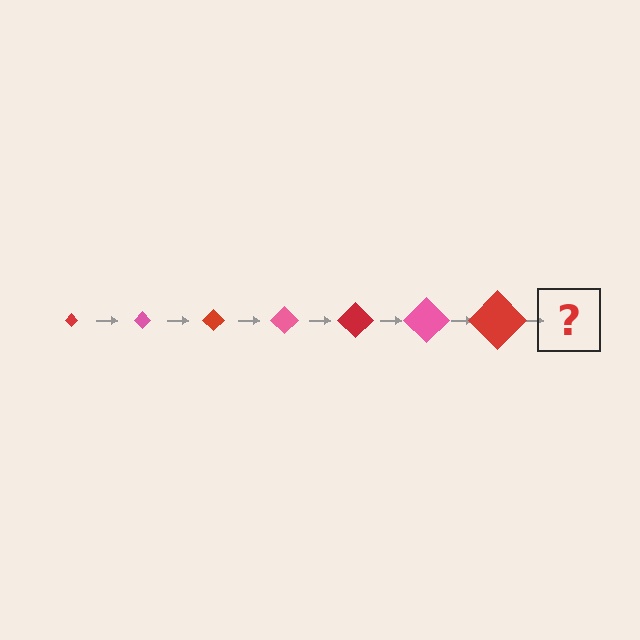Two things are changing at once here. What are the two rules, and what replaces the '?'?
The two rules are that the diamond grows larger each step and the color cycles through red and pink. The '?' should be a pink diamond, larger than the previous one.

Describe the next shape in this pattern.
It should be a pink diamond, larger than the previous one.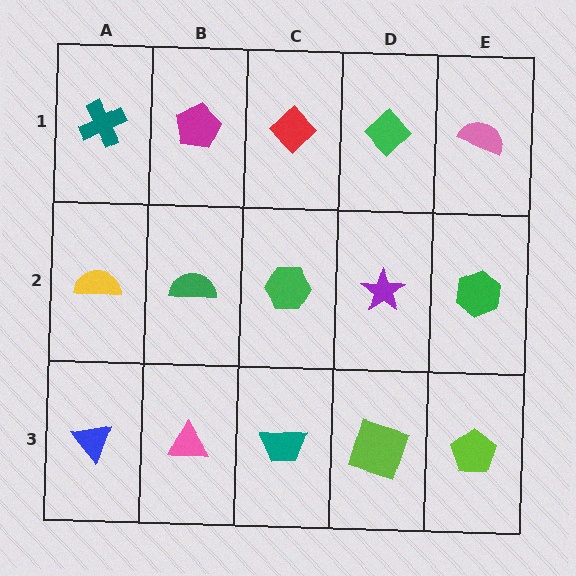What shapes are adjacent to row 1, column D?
A purple star (row 2, column D), a red diamond (row 1, column C), a pink semicircle (row 1, column E).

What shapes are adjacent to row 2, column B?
A magenta pentagon (row 1, column B), a pink triangle (row 3, column B), a yellow semicircle (row 2, column A), a green hexagon (row 2, column C).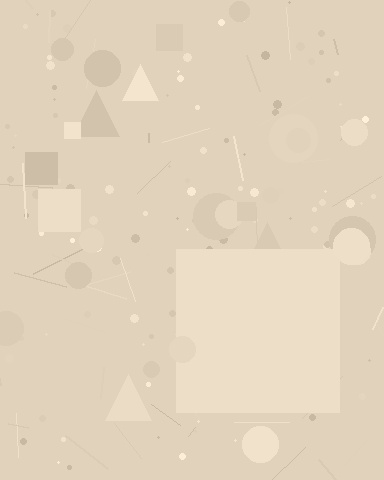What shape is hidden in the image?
A square is hidden in the image.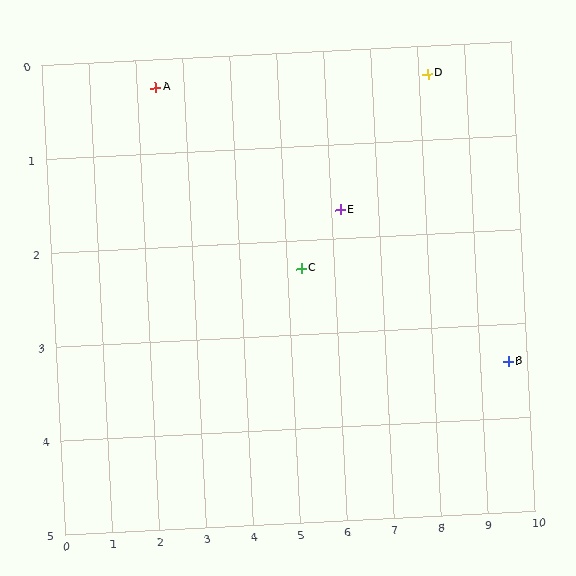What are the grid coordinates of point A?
Point A is at approximately (2.4, 0.3).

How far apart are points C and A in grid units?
Points C and A are about 3.5 grid units apart.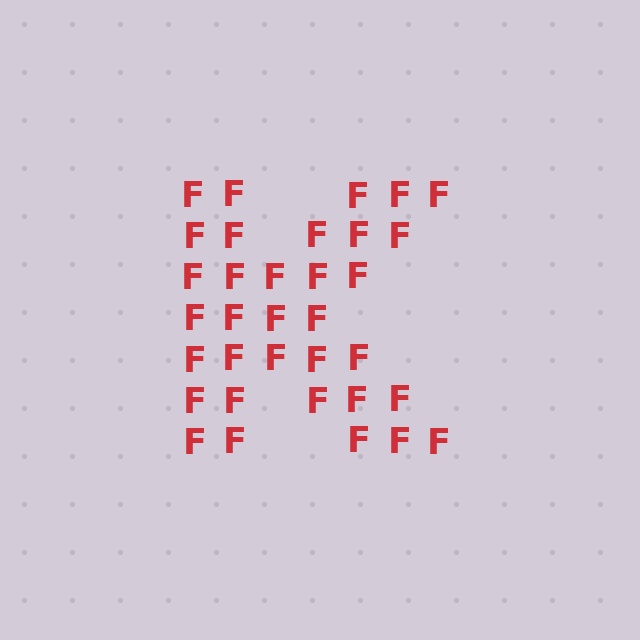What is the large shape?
The large shape is the letter K.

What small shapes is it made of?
It is made of small letter F's.